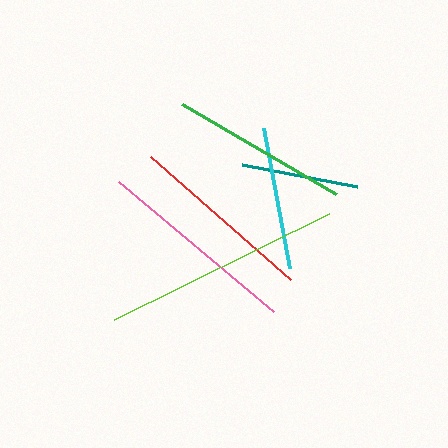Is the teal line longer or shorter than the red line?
The red line is longer than the teal line.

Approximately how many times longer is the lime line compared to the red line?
The lime line is approximately 1.3 times the length of the red line.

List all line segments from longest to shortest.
From longest to shortest: lime, pink, red, green, cyan, teal.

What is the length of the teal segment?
The teal segment is approximately 118 pixels long.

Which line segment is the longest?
The lime line is the longest at approximately 240 pixels.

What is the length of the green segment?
The green segment is approximately 178 pixels long.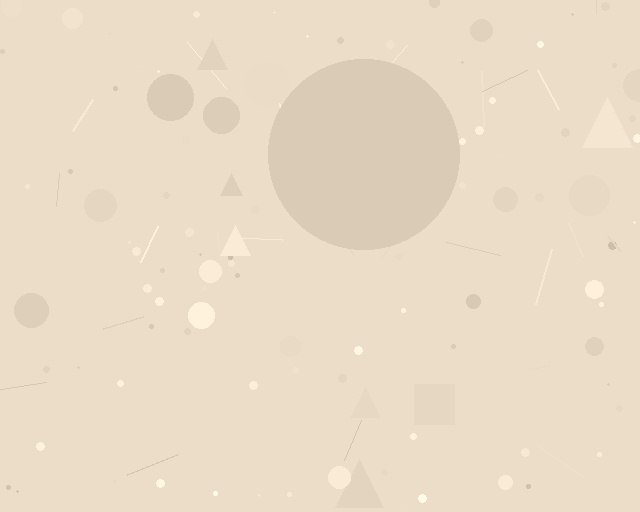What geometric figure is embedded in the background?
A circle is embedded in the background.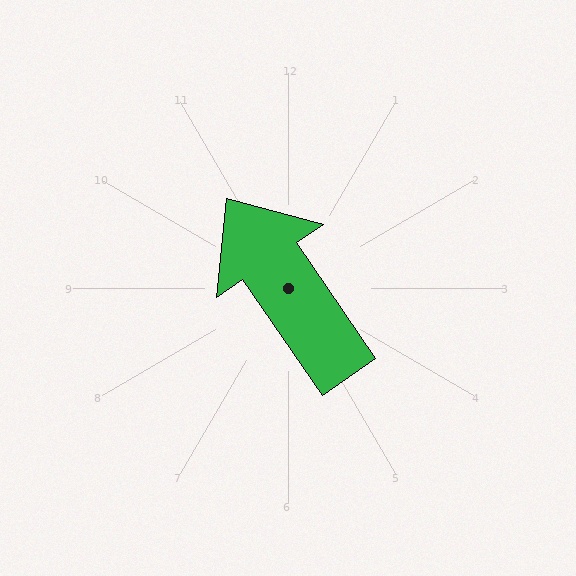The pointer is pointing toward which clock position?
Roughly 11 o'clock.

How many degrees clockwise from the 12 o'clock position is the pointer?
Approximately 326 degrees.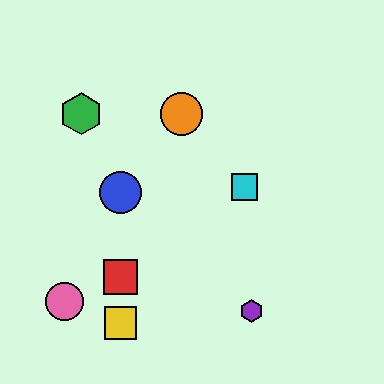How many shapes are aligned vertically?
3 shapes (the red square, the blue circle, the yellow square) are aligned vertically.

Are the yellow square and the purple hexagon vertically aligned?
No, the yellow square is at x≈121 and the purple hexagon is at x≈252.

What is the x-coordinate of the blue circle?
The blue circle is at x≈121.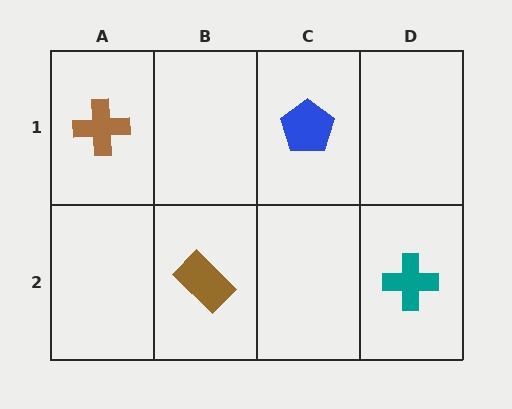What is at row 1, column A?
A brown cross.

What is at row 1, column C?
A blue pentagon.